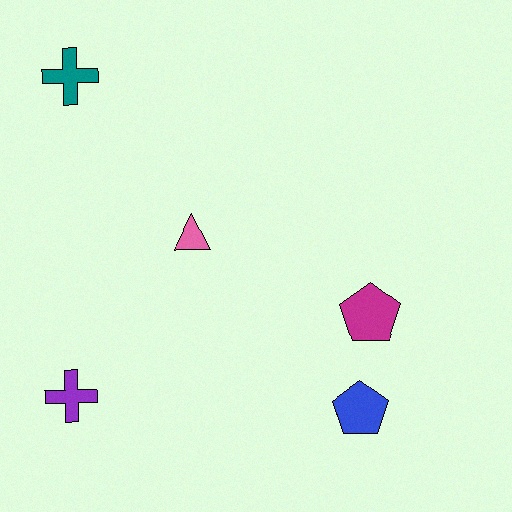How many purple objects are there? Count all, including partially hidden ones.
There is 1 purple object.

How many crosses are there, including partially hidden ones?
There are 2 crosses.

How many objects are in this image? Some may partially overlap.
There are 5 objects.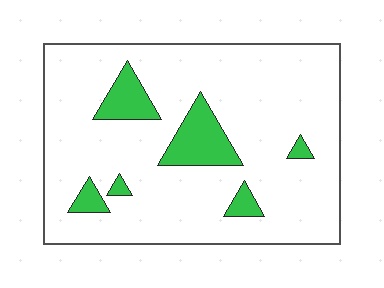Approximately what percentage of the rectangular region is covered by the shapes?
Approximately 15%.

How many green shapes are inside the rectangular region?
6.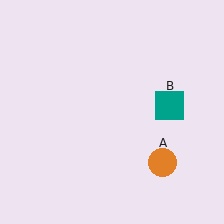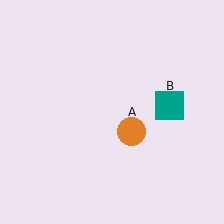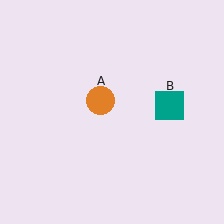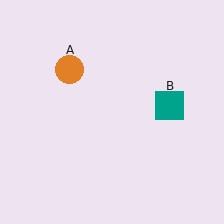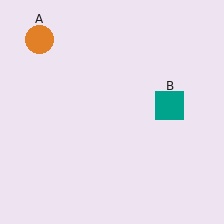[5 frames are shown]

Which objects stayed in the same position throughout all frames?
Teal square (object B) remained stationary.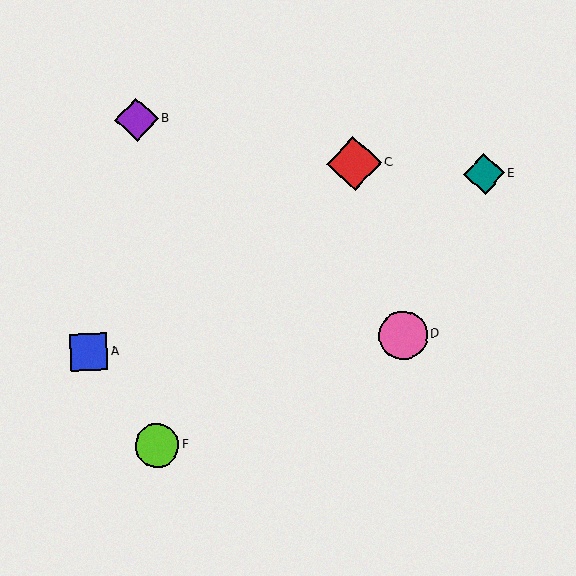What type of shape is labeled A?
Shape A is a blue square.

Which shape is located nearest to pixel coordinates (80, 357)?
The blue square (labeled A) at (89, 352) is nearest to that location.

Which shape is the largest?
The red diamond (labeled C) is the largest.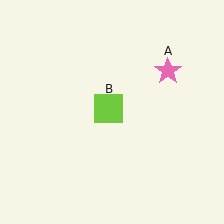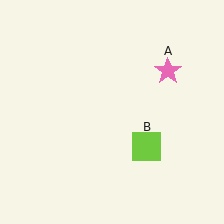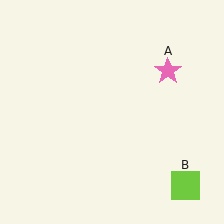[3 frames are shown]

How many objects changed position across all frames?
1 object changed position: lime square (object B).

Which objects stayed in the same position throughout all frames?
Pink star (object A) remained stationary.